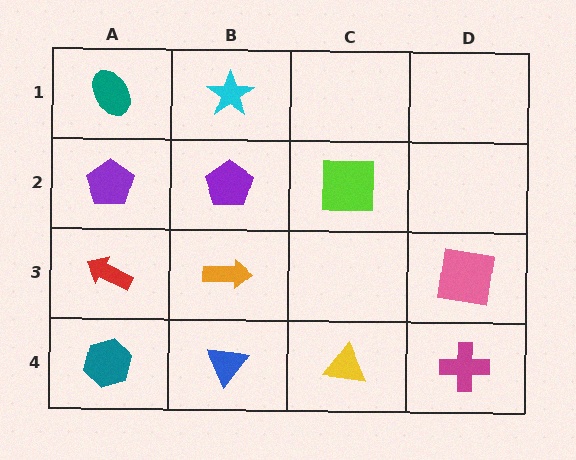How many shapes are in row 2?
3 shapes.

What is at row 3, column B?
An orange arrow.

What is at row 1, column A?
A teal ellipse.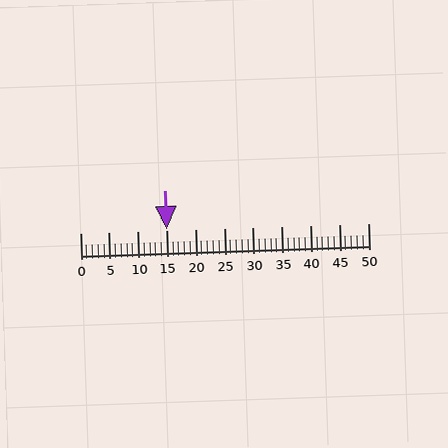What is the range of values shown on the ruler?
The ruler shows values from 0 to 50.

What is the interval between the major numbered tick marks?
The major tick marks are spaced 5 units apart.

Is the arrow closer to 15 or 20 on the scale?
The arrow is closer to 15.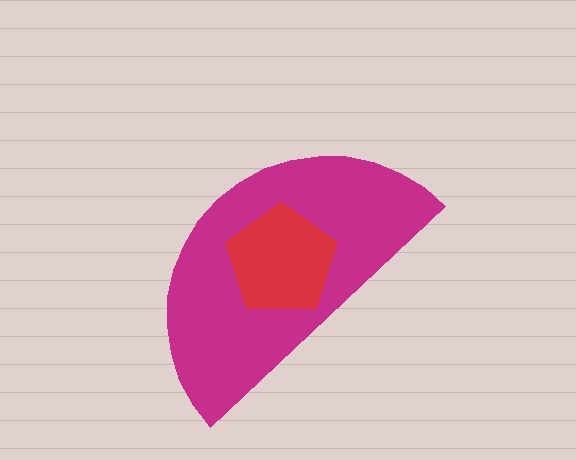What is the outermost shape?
The magenta semicircle.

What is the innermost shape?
The red pentagon.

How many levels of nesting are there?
2.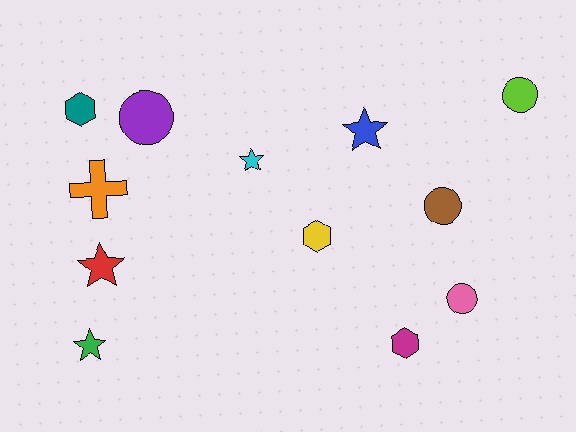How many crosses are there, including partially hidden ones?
There is 1 cross.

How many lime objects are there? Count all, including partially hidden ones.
There is 1 lime object.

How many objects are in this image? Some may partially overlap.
There are 12 objects.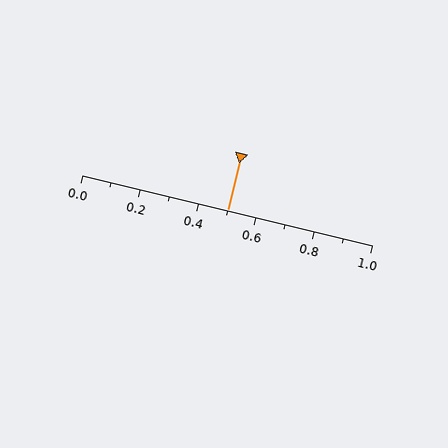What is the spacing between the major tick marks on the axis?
The major ticks are spaced 0.2 apart.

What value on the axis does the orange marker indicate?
The marker indicates approximately 0.5.